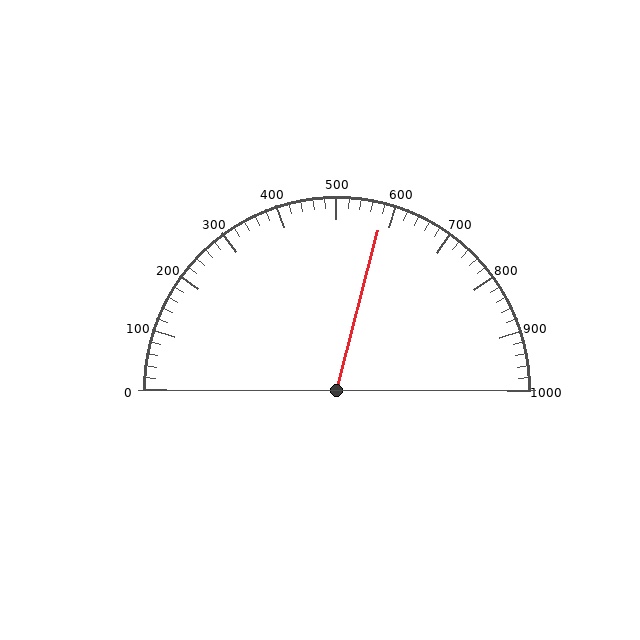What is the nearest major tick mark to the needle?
The nearest major tick mark is 600.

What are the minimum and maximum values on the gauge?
The gauge ranges from 0 to 1000.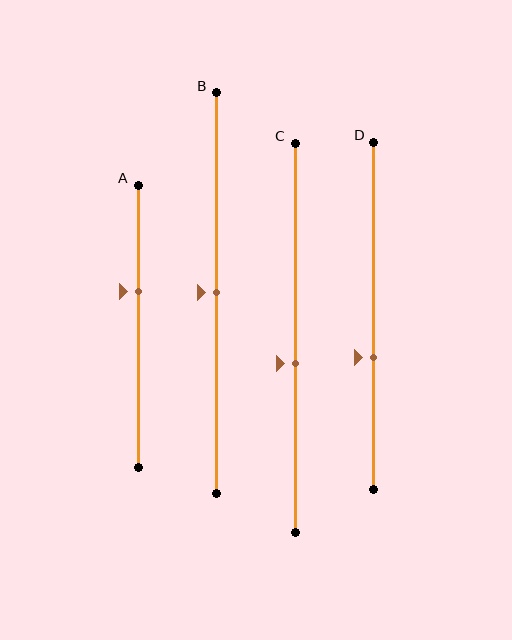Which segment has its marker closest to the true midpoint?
Segment B has its marker closest to the true midpoint.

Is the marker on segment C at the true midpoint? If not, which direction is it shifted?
No, the marker on segment C is shifted downward by about 7% of the segment length.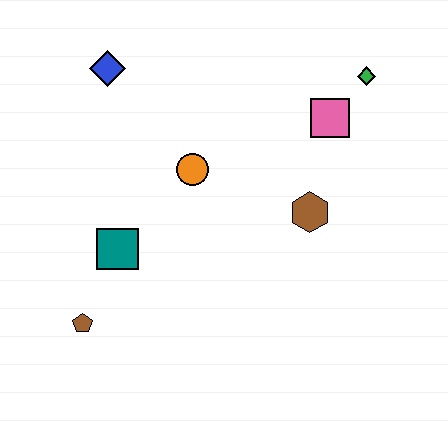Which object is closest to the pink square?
The green diamond is closest to the pink square.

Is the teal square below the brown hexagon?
Yes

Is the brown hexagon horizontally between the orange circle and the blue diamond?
No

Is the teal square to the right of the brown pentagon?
Yes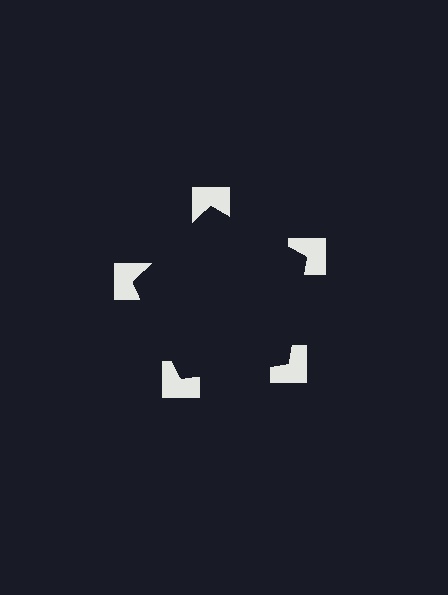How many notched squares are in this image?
There are 5 — one at each vertex of the illusory pentagon.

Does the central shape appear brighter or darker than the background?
It typically appears slightly darker than the background, even though no actual brightness change is drawn.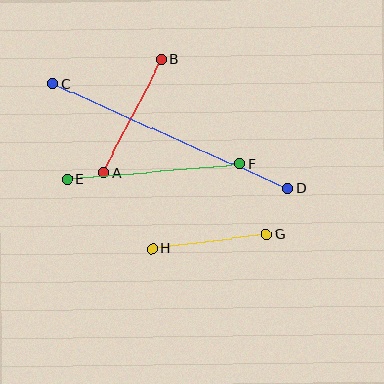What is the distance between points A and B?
The distance is approximately 127 pixels.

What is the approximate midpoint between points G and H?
The midpoint is at approximately (209, 242) pixels.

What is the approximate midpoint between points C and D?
The midpoint is at approximately (170, 136) pixels.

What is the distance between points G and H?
The distance is approximately 115 pixels.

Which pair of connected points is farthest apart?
Points C and D are farthest apart.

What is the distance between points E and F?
The distance is approximately 173 pixels.